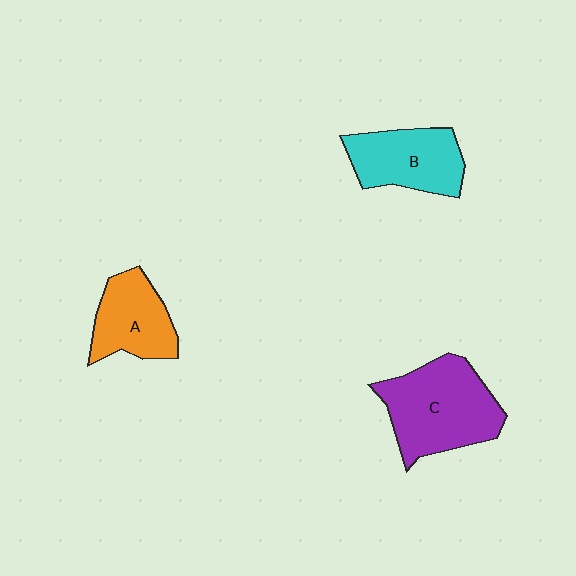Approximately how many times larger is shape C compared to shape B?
Approximately 1.4 times.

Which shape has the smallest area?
Shape A (orange).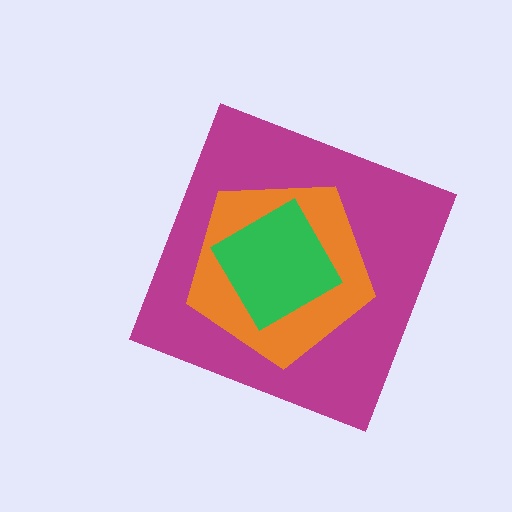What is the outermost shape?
The magenta diamond.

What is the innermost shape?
The green diamond.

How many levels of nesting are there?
3.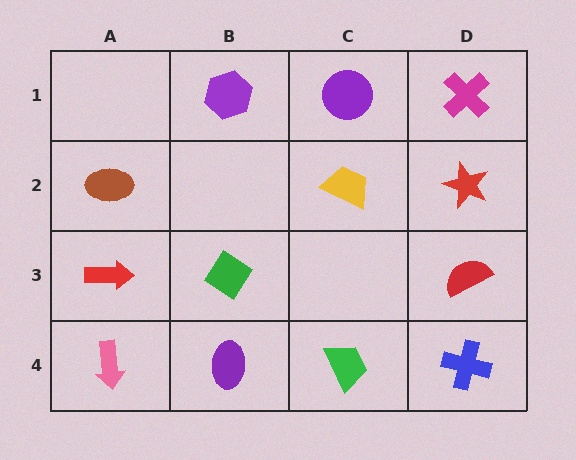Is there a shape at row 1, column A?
No, that cell is empty.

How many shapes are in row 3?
3 shapes.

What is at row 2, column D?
A red star.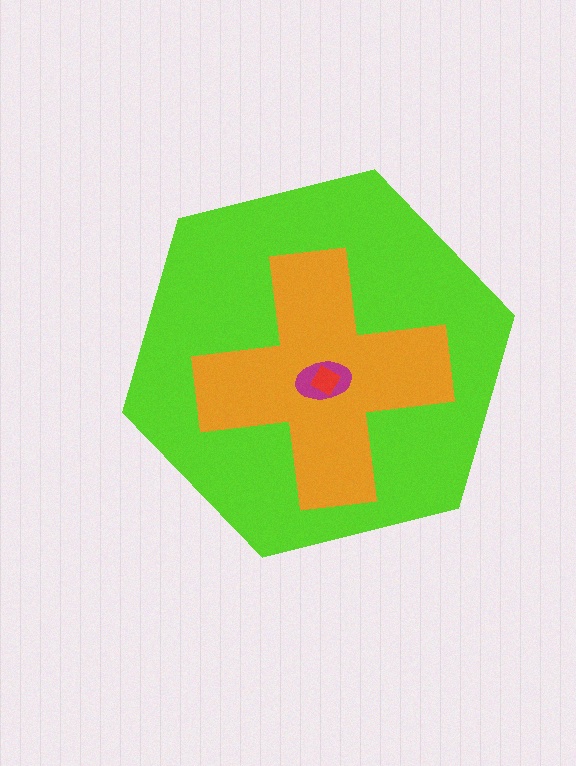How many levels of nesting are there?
4.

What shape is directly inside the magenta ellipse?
The red diamond.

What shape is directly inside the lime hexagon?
The orange cross.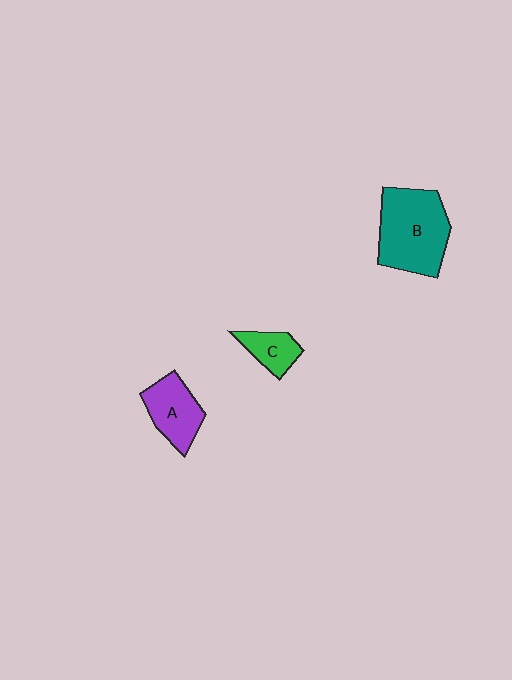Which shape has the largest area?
Shape B (teal).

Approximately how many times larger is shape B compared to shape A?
Approximately 1.7 times.